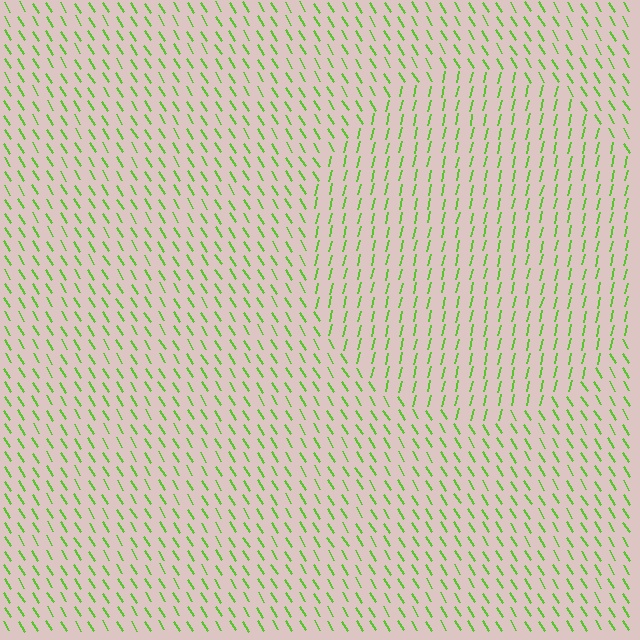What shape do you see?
I see a circle.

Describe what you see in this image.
The image is filled with small lime line segments. A circle region in the image has lines oriented differently from the surrounding lines, creating a visible texture boundary.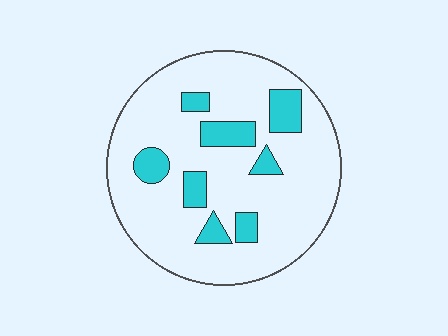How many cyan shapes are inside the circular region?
8.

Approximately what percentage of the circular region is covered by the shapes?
Approximately 15%.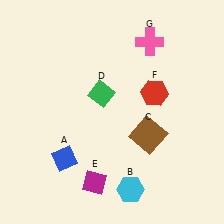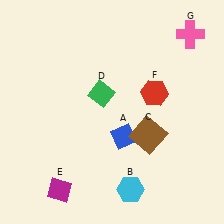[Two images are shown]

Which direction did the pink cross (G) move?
The pink cross (G) moved right.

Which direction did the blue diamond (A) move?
The blue diamond (A) moved right.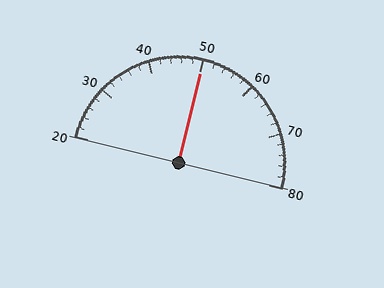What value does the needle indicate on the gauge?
The needle indicates approximately 50.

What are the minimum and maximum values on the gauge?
The gauge ranges from 20 to 80.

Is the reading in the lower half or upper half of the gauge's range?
The reading is in the upper half of the range (20 to 80).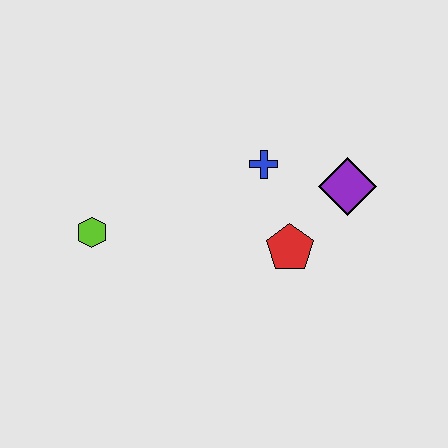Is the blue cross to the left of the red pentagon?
Yes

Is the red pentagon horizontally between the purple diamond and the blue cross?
Yes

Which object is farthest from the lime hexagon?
The purple diamond is farthest from the lime hexagon.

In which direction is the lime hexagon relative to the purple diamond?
The lime hexagon is to the left of the purple diamond.